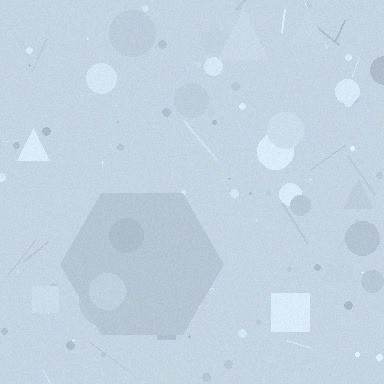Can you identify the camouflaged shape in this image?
The camouflaged shape is a hexagon.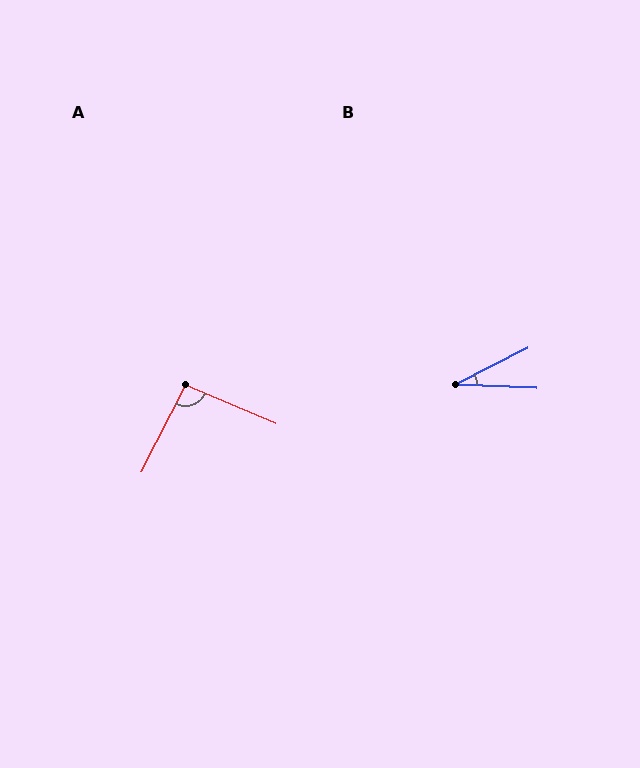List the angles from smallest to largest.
B (28°), A (94°).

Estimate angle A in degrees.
Approximately 94 degrees.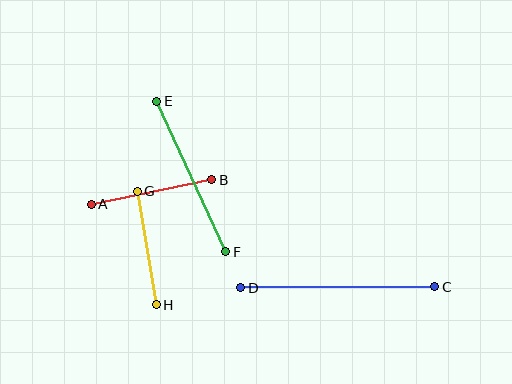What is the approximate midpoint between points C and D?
The midpoint is at approximately (338, 287) pixels.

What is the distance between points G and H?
The distance is approximately 115 pixels.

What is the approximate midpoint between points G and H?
The midpoint is at approximately (147, 248) pixels.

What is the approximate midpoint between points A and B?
The midpoint is at approximately (151, 192) pixels.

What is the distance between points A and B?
The distance is approximately 123 pixels.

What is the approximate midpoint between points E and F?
The midpoint is at approximately (191, 176) pixels.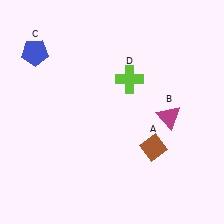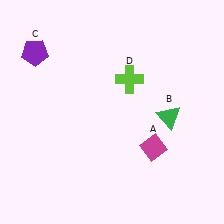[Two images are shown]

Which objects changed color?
A changed from brown to magenta. B changed from magenta to green. C changed from blue to purple.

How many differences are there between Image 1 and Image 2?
There are 3 differences between the two images.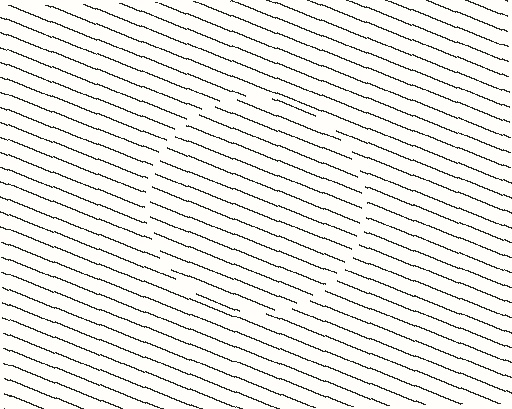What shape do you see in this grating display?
An illusory circle. The interior of the shape contains the same grating, shifted by half a period — the contour is defined by the phase discontinuity where line-ends from the inner and outer gratings abut.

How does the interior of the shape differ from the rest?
The interior of the shape contains the same grating, shifted by half a period — the contour is defined by the phase discontinuity where line-ends from the inner and outer gratings abut.